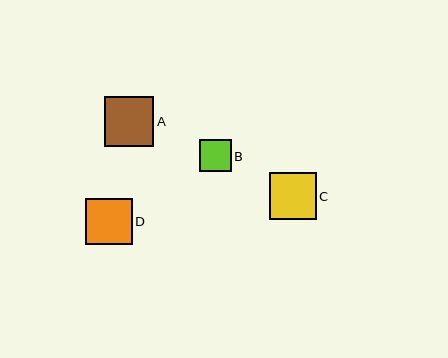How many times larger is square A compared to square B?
Square A is approximately 1.5 times the size of square B.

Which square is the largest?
Square A is the largest with a size of approximately 49 pixels.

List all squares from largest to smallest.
From largest to smallest: A, C, D, B.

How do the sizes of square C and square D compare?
Square C and square D are approximately the same size.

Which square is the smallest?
Square B is the smallest with a size of approximately 32 pixels.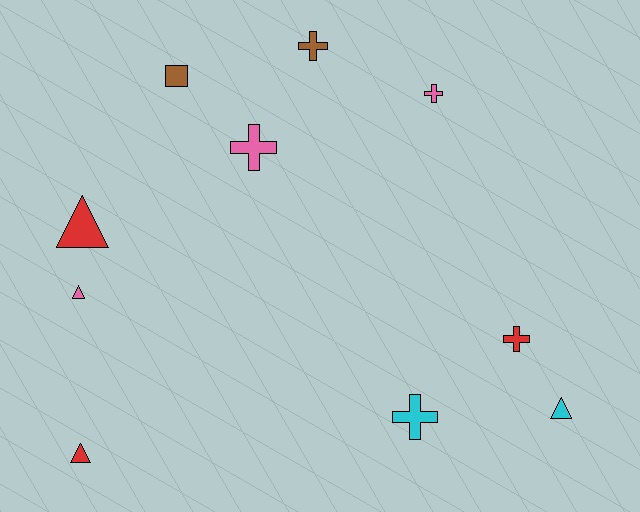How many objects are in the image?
There are 10 objects.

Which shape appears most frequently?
Cross, with 5 objects.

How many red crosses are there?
There is 1 red cross.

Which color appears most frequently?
Red, with 3 objects.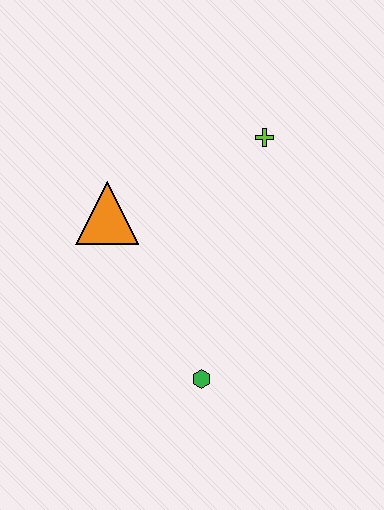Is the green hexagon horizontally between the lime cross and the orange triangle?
Yes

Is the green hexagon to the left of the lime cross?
Yes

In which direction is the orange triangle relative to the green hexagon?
The orange triangle is above the green hexagon.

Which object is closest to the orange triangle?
The lime cross is closest to the orange triangle.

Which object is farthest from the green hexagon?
The lime cross is farthest from the green hexagon.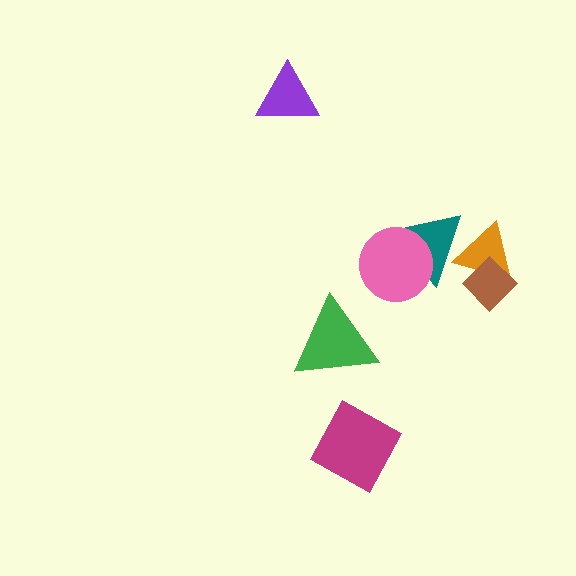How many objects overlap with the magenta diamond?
0 objects overlap with the magenta diamond.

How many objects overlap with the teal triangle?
2 objects overlap with the teal triangle.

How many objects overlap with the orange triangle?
2 objects overlap with the orange triangle.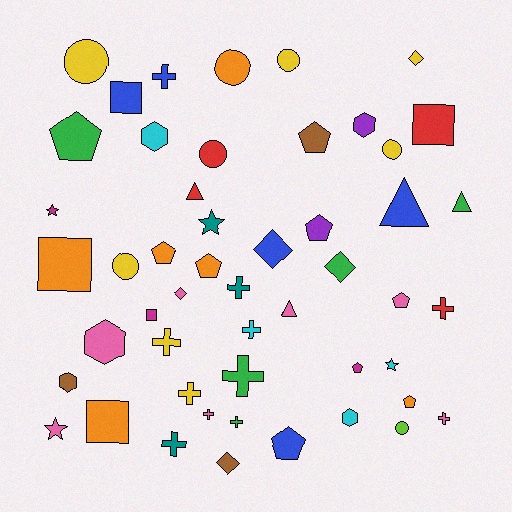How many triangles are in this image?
There are 4 triangles.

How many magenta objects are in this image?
There are 3 magenta objects.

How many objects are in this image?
There are 50 objects.